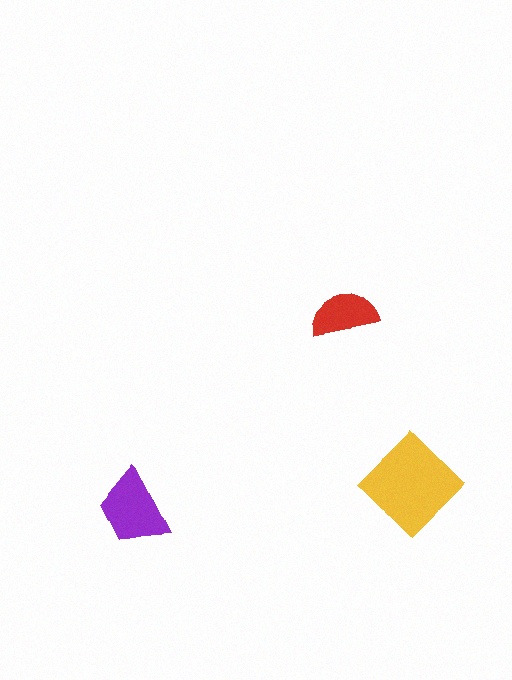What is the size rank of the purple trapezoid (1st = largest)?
2nd.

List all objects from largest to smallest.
The yellow diamond, the purple trapezoid, the red semicircle.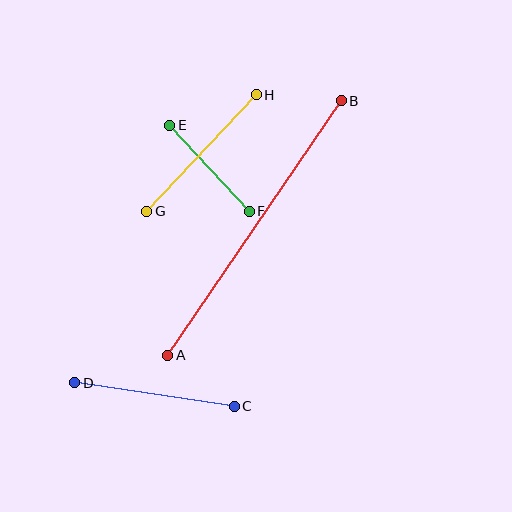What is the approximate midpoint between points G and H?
The midpoint is at approximately (201, 153) pixels.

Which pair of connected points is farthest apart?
Points A and B are farthest apart.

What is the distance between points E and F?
The distance is approximately 117 pixels.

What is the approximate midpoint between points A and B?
The midpoint is at approximately (254, 228) pixels.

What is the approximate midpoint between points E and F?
The midpoint is at approximately (210, 168) pixels.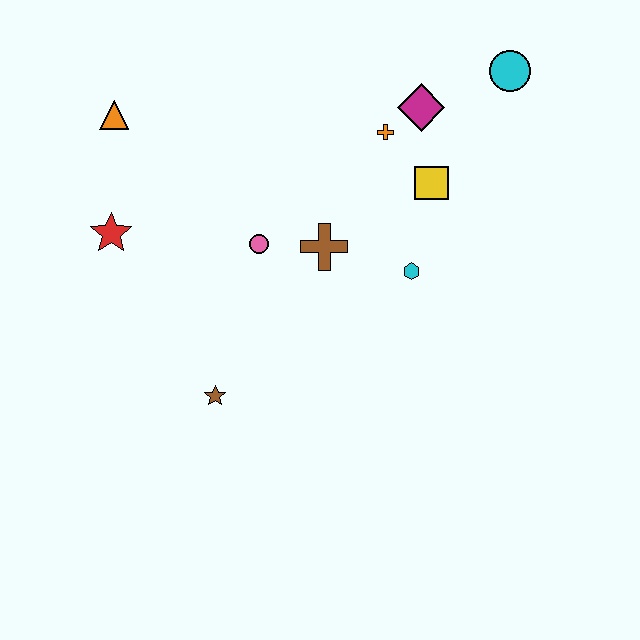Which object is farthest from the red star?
The cyan circle is farthest from the red star.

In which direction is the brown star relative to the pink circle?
The brown star is below the pink circle.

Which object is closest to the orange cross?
The magenta diamond is closest to the orange cross.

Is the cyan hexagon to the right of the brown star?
Yes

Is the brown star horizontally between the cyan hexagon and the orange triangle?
Yes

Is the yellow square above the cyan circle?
No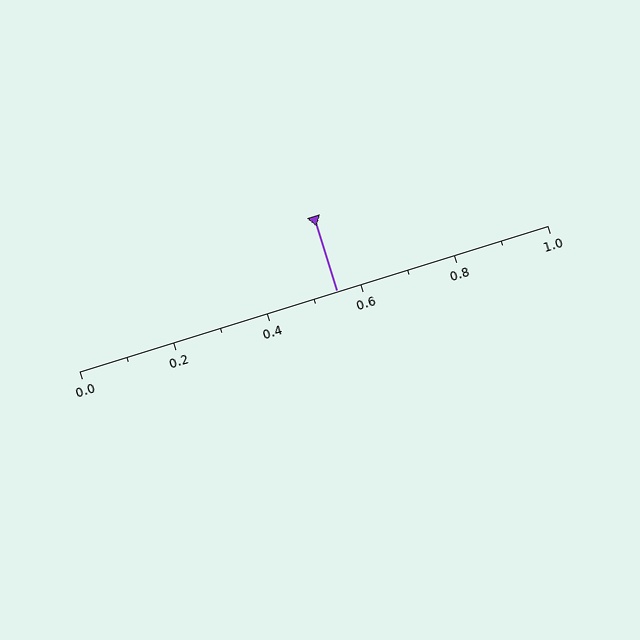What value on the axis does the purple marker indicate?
The marker indicates approximately 0.55.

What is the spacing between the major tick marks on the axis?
The major ticks are spaced 0.2 apart.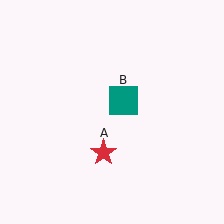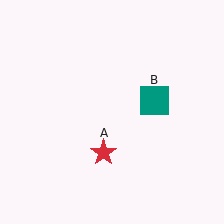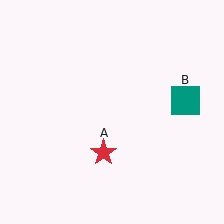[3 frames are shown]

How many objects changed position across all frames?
1 object changed position: teal square (object B).